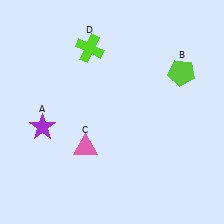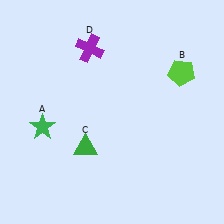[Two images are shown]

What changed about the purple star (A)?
In Image 1, A is purple. In Image 2, it changed to green.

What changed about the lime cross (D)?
In Image 1, D is lime. In Image 2, it changed to purple.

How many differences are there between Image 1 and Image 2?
There are 3 differences between the two images.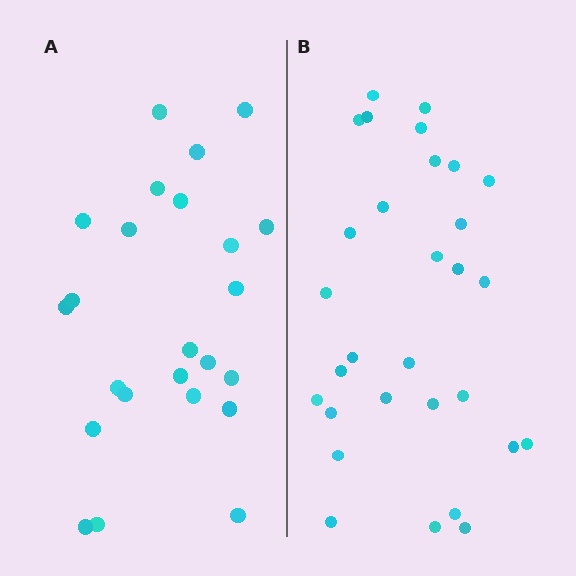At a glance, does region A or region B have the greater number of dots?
Region B (the right region) has more dots.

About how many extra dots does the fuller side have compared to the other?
Region B has about 6 more dots than region A.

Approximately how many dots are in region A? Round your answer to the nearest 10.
About 20 dots. (The exact count is 24, which rounds to 20.)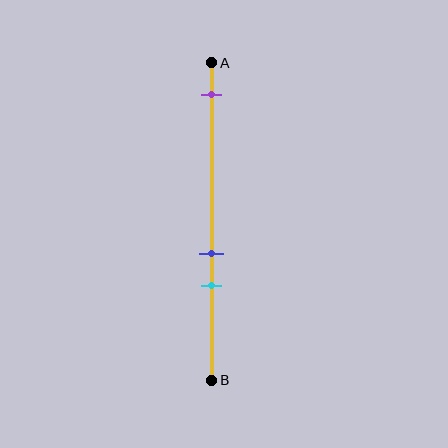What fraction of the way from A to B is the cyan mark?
The cyan mark is approximately 70% (0.7) of the way from A to B.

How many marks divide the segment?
There are 3 marks dividing the segment.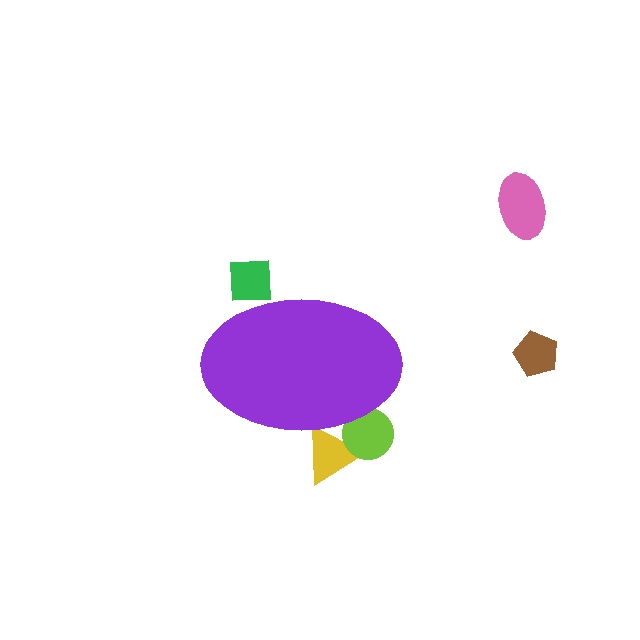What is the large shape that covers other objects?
A purple ellipse.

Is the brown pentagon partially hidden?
No, the brown pentagon is fully visible.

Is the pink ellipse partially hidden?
No, the pink ellipse is fully visible.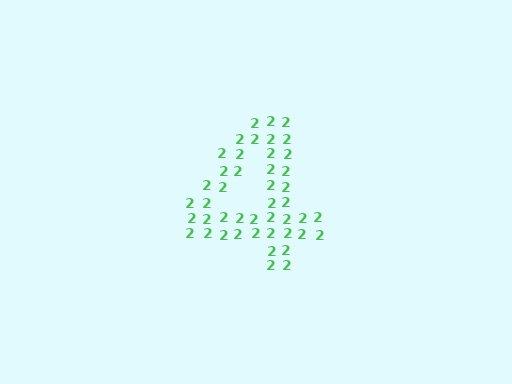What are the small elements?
The small elements are digit 2's.